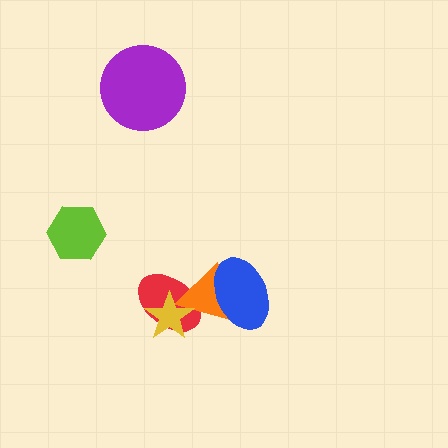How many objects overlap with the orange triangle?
3 objects overlap with the orange triangle.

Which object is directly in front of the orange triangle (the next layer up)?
The yellow star is directly in front of the orange triangle.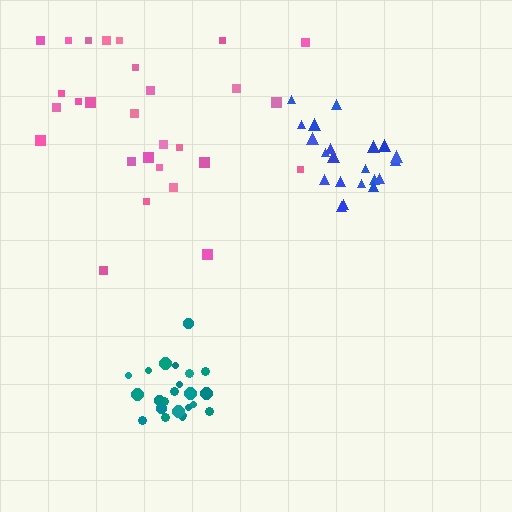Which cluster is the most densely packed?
Teal.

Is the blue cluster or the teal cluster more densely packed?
Teal.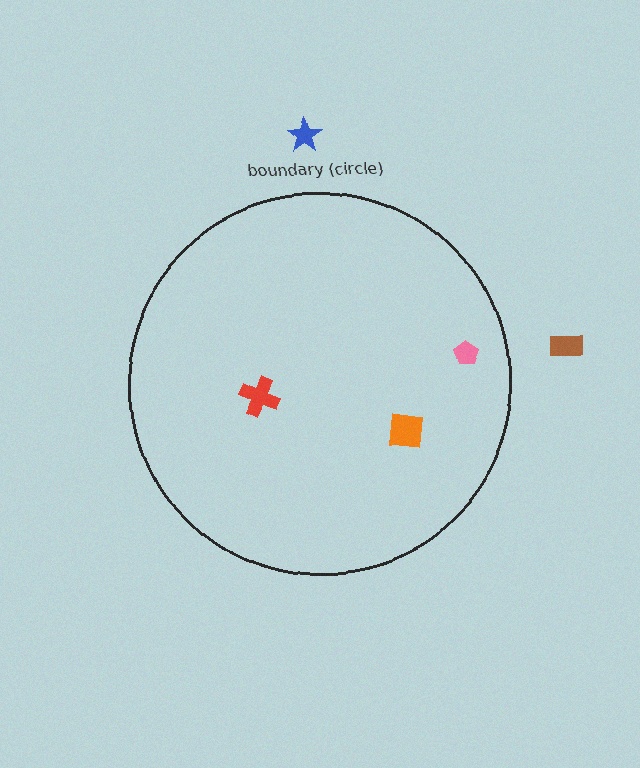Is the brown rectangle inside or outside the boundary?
Outside.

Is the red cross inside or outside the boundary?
Inside.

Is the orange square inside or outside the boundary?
Inside.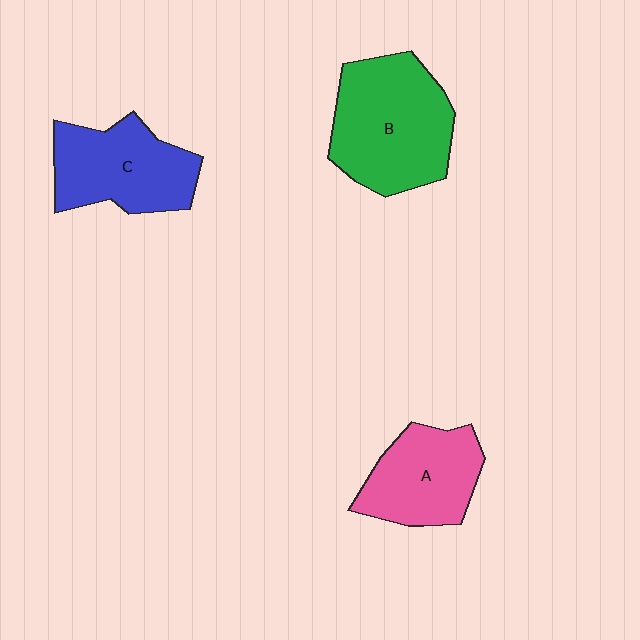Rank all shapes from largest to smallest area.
From largest to smallest: B (green), C (blue), A (pink).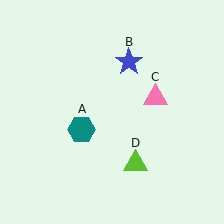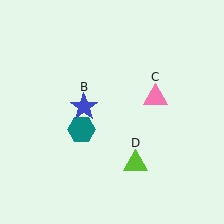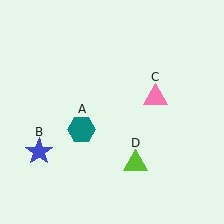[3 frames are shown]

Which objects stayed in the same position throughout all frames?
Teal hexagon (object A) and pink triangle (object C) and lime triangle (object D) remained stationary.